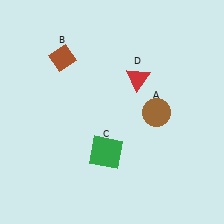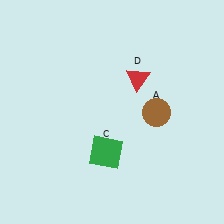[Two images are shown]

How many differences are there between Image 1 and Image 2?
There is 1 difference between the two images.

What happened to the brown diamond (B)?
The brown diamond (B) was removed in Image 2. It was in the top-left area of Image 1.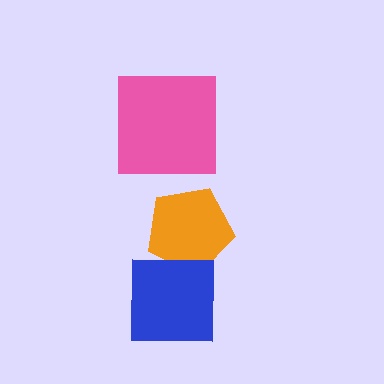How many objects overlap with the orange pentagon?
1 object overlaps with the orange pentagon.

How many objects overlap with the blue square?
1 object overlaps with the blue square.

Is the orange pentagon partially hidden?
Yes, it is partially covered by another shape.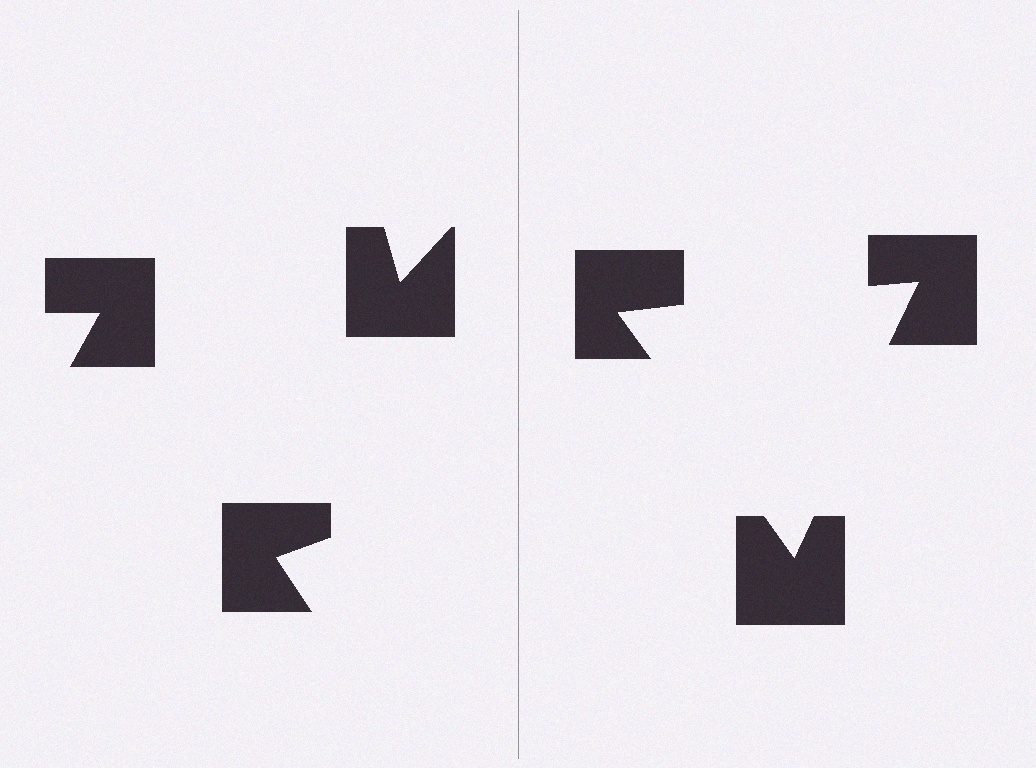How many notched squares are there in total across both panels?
6 — 3 on each side.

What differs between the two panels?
The notched squares are positioned identically on both sides; only the wedge orientations differ. On the right they align to a triangle; on the left they are misaligned.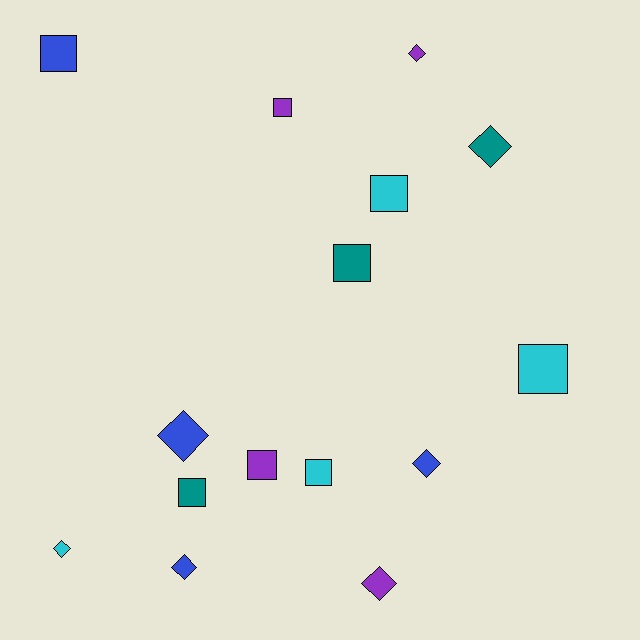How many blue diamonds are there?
There are 3 blue diamonds.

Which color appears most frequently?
Cyan, with 4 objects.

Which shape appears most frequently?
Square, with 8 objects.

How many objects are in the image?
There are 15 objects.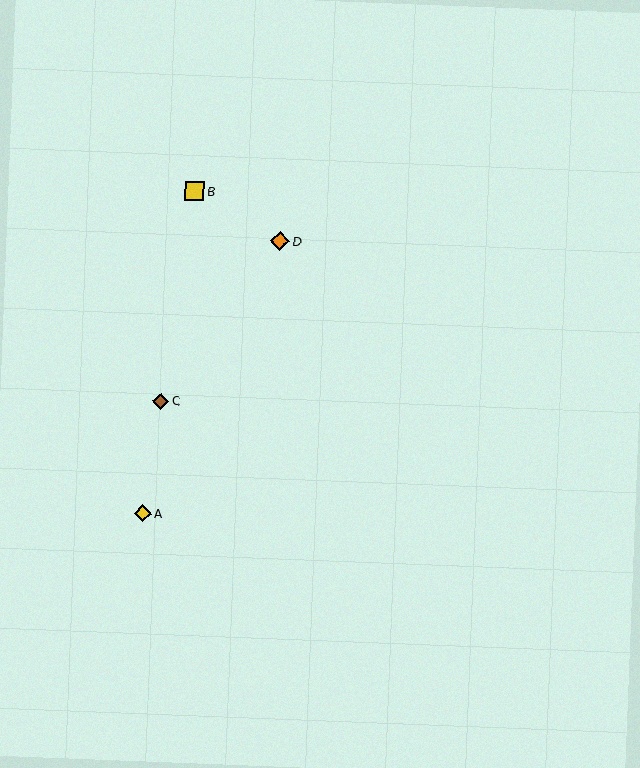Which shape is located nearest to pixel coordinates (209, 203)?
The yellow square (labeled B) at (195, 191) is nearest to that location.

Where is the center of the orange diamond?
The center of the orange diamond is at (280, 241).